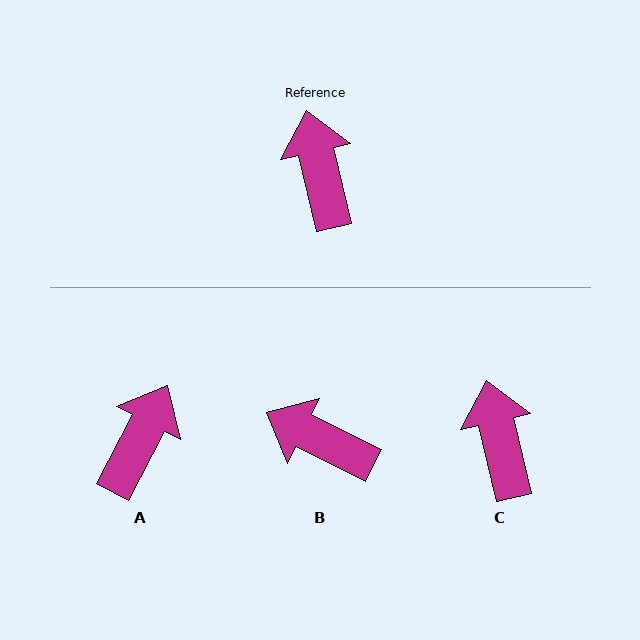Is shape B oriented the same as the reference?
No, it is off by about 51 degrees.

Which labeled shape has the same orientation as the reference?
C.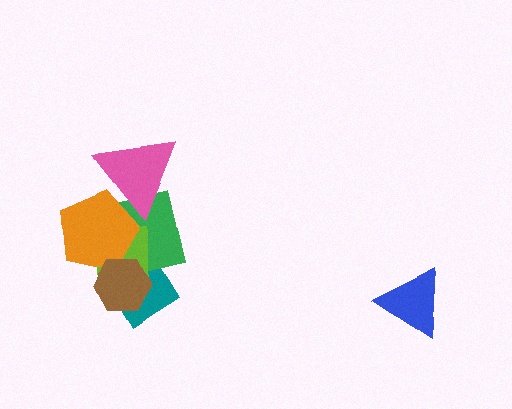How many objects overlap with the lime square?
4 objects overlap with the lime square.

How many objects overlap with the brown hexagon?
4 objects overlap with the brown hexagon.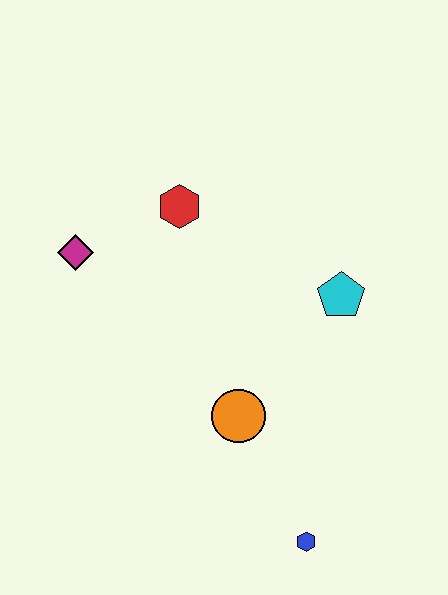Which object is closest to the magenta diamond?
The red hexagon is closest to the magenta diamond.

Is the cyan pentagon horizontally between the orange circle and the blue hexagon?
No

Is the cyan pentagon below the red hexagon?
Yes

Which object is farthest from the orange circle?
The magenta diamond is farthest from the orange circle.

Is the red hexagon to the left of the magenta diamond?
No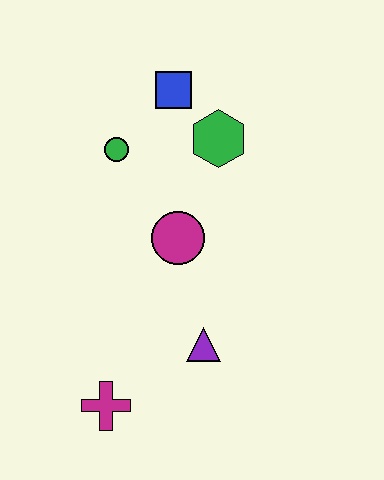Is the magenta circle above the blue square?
No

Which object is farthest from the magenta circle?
The magenta cross is farthest from the magenta circle.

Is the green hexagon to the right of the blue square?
Yes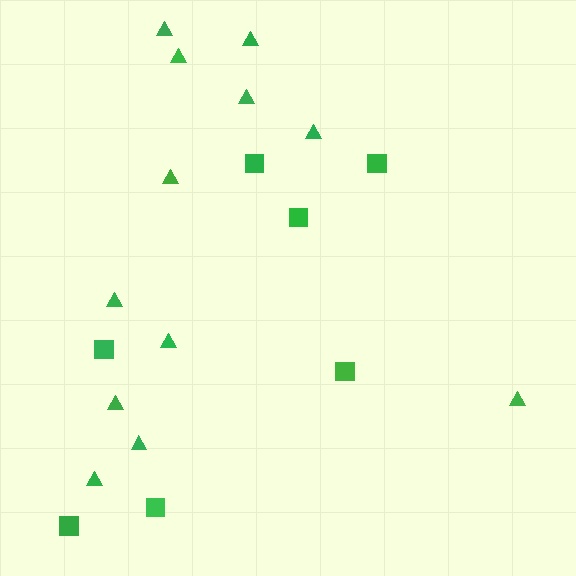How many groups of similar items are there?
There are 2 groups: one group of triangles (12) and one group of squares (7).